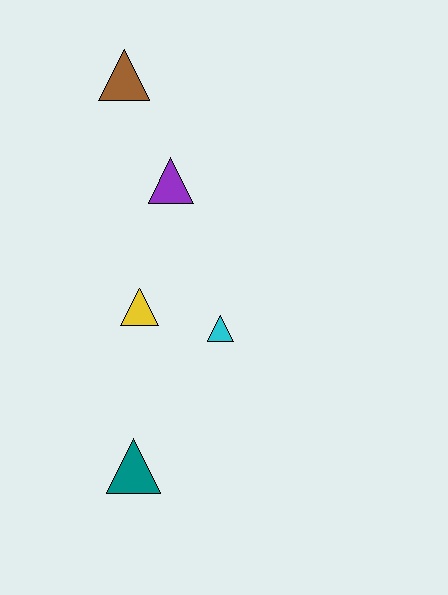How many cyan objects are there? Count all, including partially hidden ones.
There is 1 cyan object.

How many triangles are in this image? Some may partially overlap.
There are 5 triangles.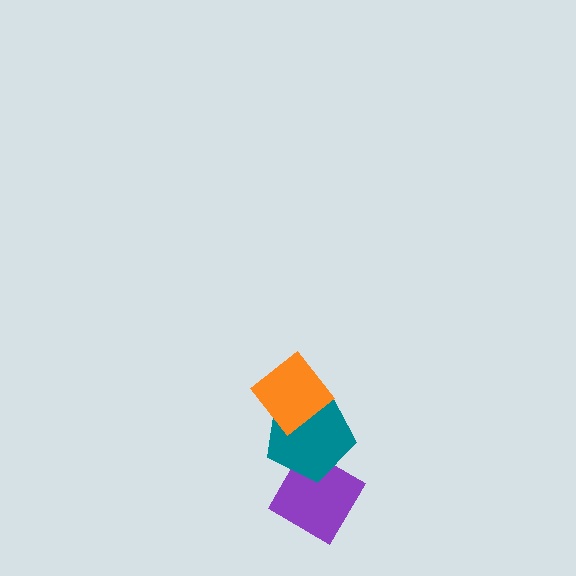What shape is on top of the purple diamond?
The teal pentagon is on top of the purple diamond.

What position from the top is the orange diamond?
The orange diamond is 1st from the top.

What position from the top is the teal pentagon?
The teal pentagon is 2nd from the top.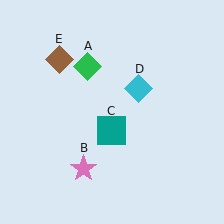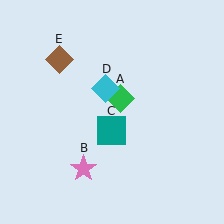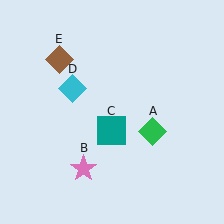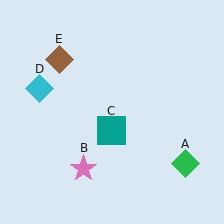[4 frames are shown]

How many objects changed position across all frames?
2 objects changed position: green diamond (object A), cyan diamond (object D).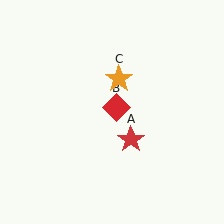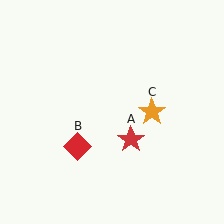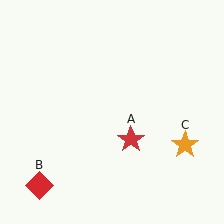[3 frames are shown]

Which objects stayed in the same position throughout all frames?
Red star (object A) remained stationary.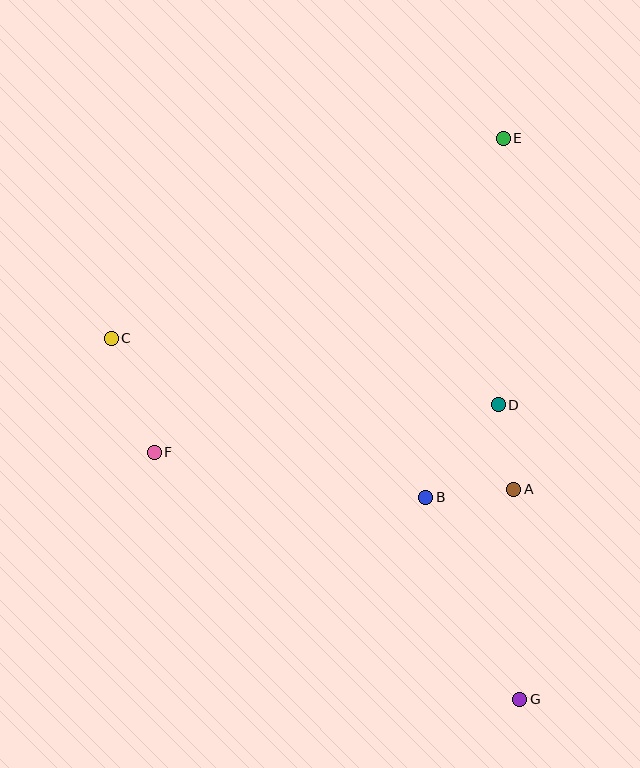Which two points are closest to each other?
Points A and D are closest to each other.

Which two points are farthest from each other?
Points E and G are farthest from each other.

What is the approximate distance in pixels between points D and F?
The distance between D and F is approximately 347 pixels.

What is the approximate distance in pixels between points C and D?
The distance between C and D is approximately 393 pixels.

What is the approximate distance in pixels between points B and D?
The distance between B and D is approximately 117 pixels.